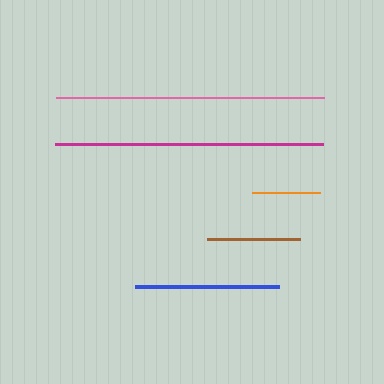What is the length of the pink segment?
The pink segment is approximately 269 pixels long.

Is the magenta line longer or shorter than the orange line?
The magenta line is longer than the orange line.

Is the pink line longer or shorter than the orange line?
The pink line is longer than the orange line.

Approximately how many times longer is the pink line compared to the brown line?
The pink line is approximately 2.9 times the length of the brown line.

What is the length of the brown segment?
The brown segment is approximately 92 pixels long.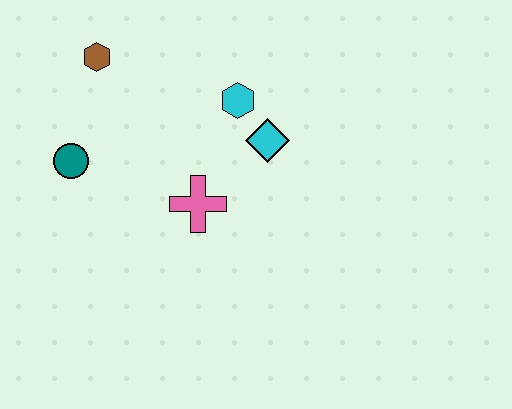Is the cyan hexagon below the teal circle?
No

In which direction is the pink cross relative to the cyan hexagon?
The pink cross is below the cyan hexagon.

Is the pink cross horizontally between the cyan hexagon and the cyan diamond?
No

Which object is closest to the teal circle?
The brown hexagon is closest to the teal circle.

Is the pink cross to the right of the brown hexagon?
Yes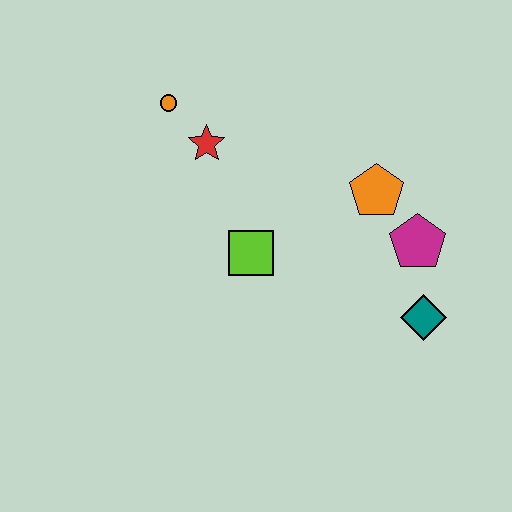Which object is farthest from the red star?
The teal diamond is farthest from the red star.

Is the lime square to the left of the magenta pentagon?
Yes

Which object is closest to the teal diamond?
The magenta pentagon is closest to the teal diamond.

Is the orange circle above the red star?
Yes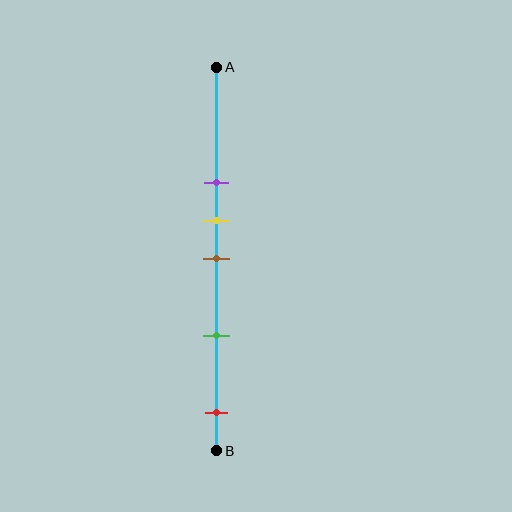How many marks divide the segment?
There are 5 marks dividing the segment.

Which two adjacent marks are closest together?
The yellow and brown marks are the closest adjacent pair.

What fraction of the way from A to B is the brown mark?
The brown mark is approximately 50% (0.5) of the way from A to B.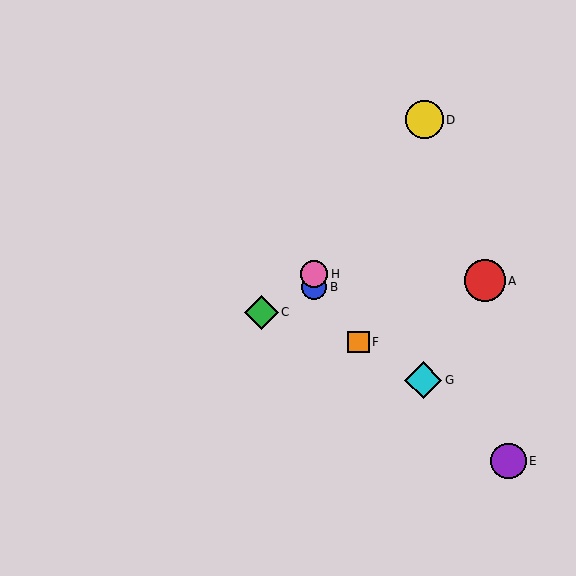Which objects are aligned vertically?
Objects B, H are aligned vertically.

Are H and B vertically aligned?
Yes, both are at x≈314.